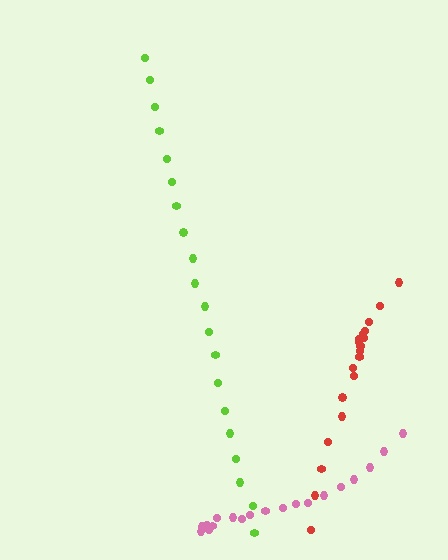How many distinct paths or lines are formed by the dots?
There are 3 distinct paths.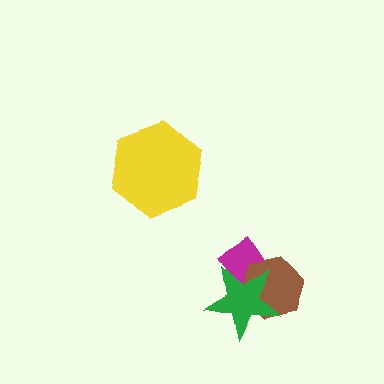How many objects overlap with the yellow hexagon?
0 objects overlap with the yellow hexagon.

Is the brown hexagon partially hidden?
Yes, it is partially covered by another shape.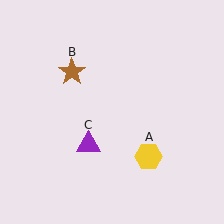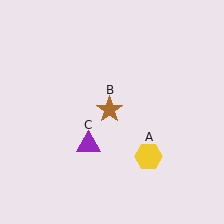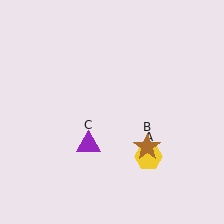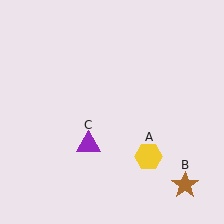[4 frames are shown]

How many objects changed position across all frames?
1 object changed position: brown star (object B).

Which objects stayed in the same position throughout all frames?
Yellow hexagon (object A) and purple triangle (object C) remained stationary.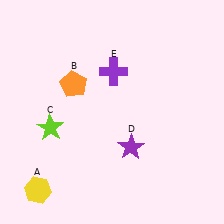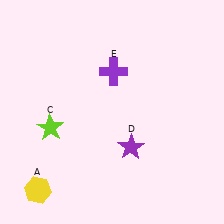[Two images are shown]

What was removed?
The orange pentagon (B) was removed in Image 2.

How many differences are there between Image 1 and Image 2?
There is 1 difference between the two images.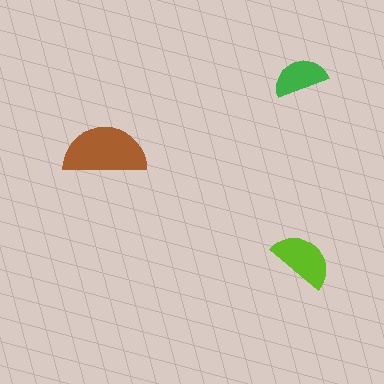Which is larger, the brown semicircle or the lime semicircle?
The brown one.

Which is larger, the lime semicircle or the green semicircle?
The lime one.